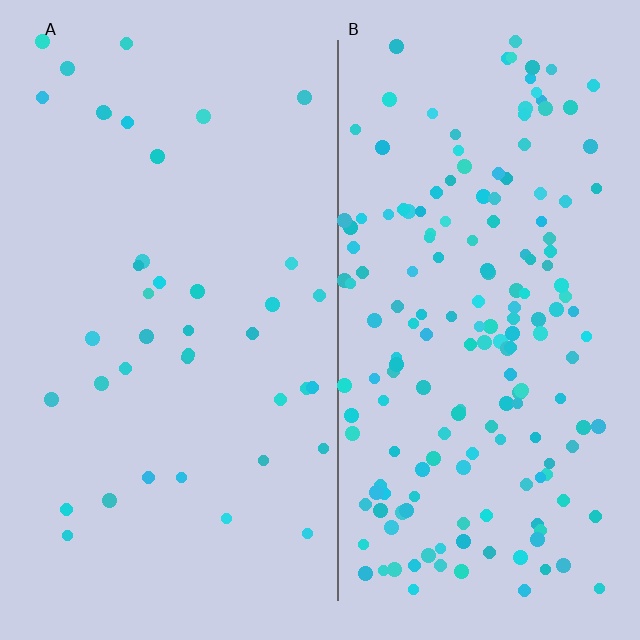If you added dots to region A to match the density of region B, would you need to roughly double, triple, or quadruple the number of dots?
Approximately quadruple.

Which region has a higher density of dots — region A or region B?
B (the right).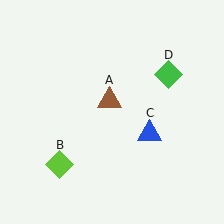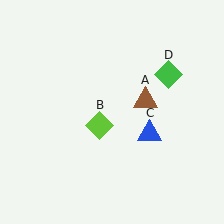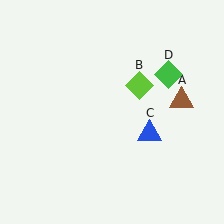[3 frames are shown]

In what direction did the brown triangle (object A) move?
The brown triangle (object A) moved right.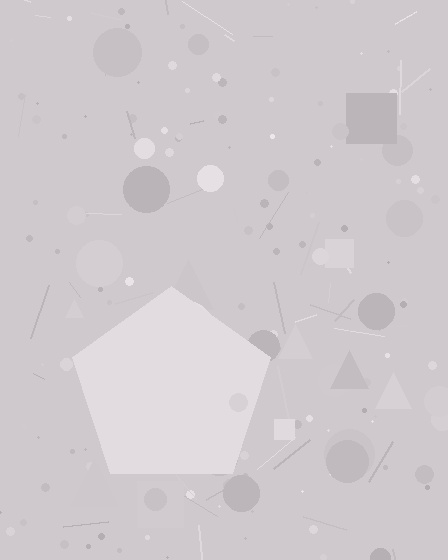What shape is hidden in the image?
A pentagon is hidden in the image.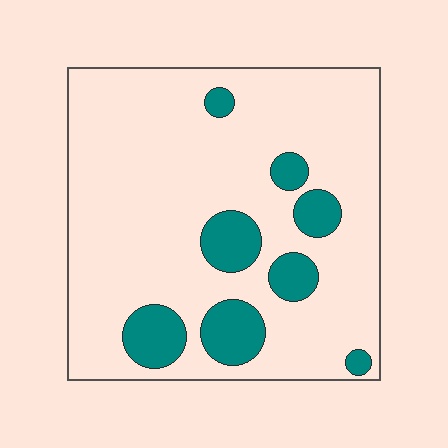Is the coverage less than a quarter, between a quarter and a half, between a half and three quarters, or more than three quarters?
Less than a quarter.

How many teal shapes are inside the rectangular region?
8.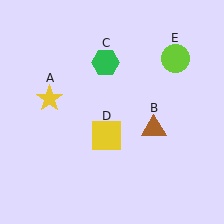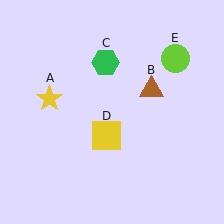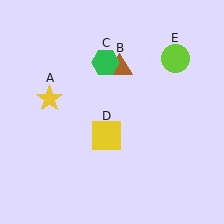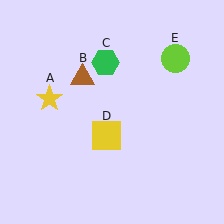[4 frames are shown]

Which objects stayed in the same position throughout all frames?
Yellow star (object A) and green hexagon (object C) and yellow square (object D) and lime circle (object E) remained stationary.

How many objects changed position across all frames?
1 object changed position: brown triangle (object B).